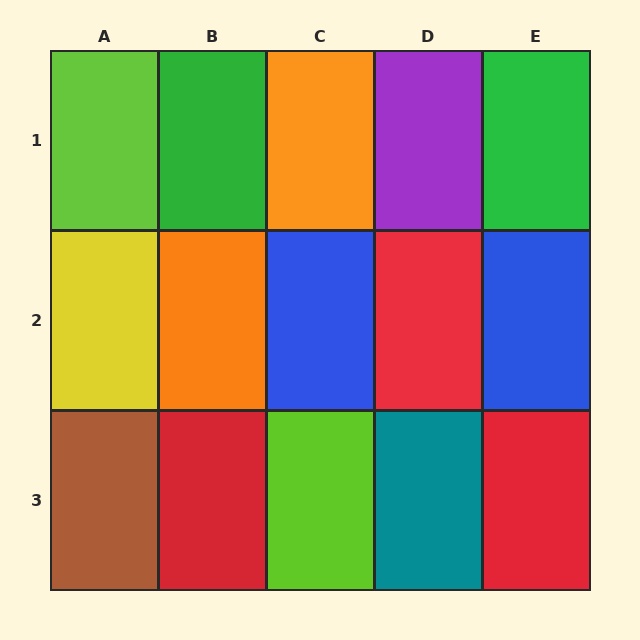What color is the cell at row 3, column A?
Brown.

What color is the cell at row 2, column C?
Blue.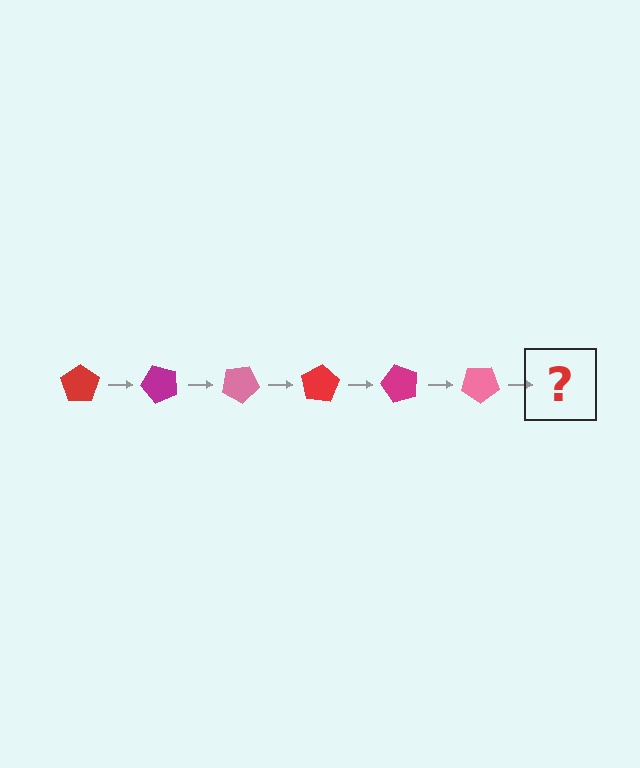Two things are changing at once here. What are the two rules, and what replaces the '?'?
The two rules are that it rotates 50 degrees each step and the color cycles through red, magenta, and pink. The '?' should be a red pentagon, rotated 300 degrees from the start.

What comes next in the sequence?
The next element should be a red pentagon, rotated 300 degrees from the start.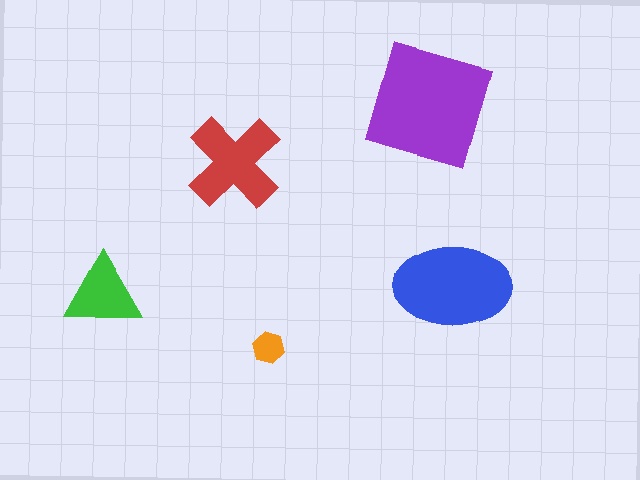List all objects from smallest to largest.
The orange hexagon, the green triangle, the red cross, the blue ellipse, the purple square.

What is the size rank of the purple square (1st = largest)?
1st.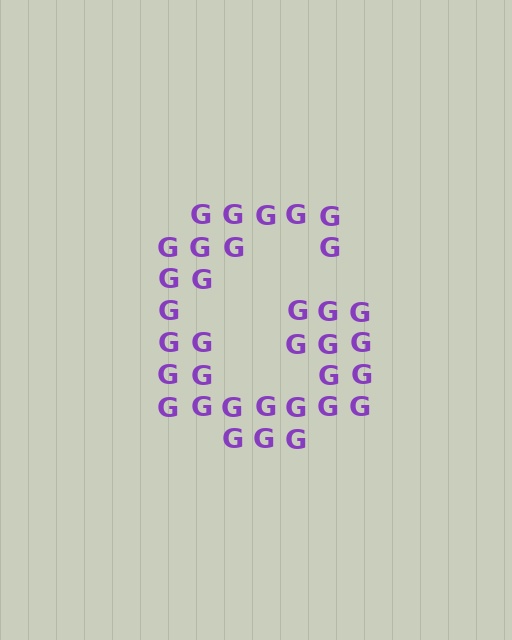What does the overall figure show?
The overall figure shows the letter G.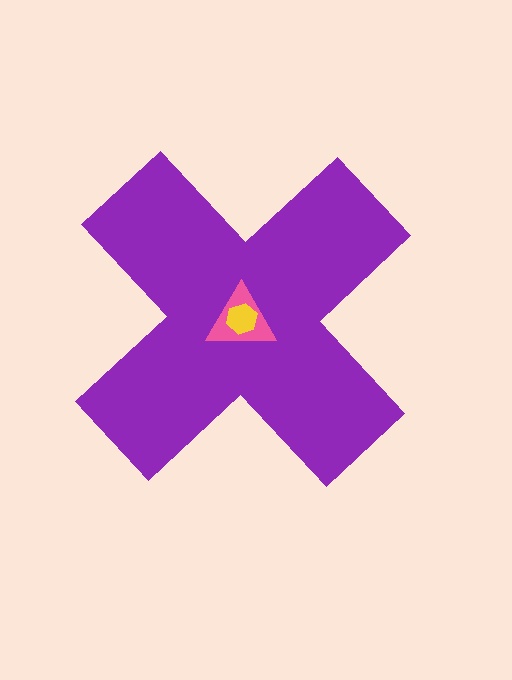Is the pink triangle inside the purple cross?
Yes.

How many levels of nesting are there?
3.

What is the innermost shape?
The yellow hexagon.